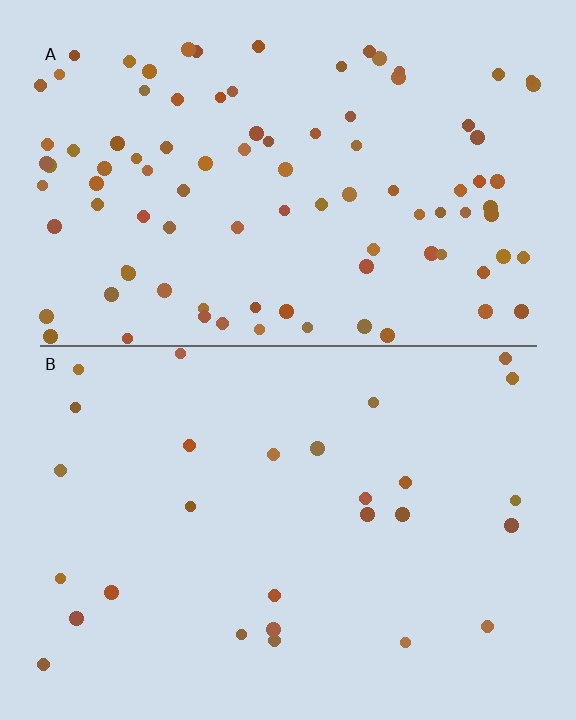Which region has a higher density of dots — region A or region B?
A (the top).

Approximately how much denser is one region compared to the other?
Approximately 3.4× — region A over region B.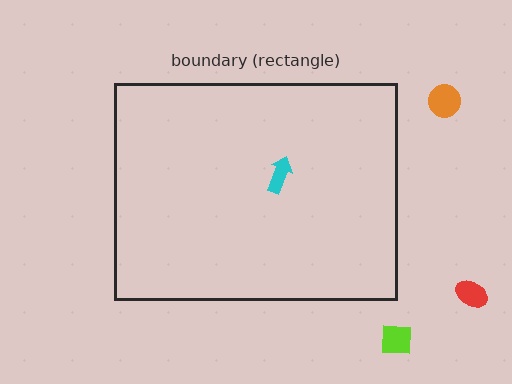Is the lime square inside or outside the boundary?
Outside.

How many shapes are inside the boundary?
1 inside, 3 outside.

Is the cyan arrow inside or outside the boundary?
Inside.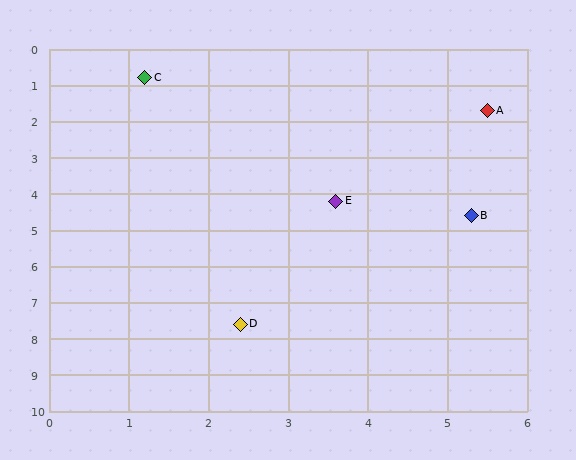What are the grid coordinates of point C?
Point C is at approximately (1.2, 0.8).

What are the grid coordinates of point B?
Point B is at approximately (5.3, 4.6).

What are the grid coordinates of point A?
Point A is at approximately (5.5, 1.7).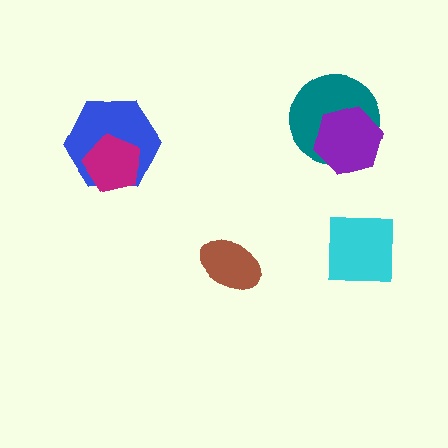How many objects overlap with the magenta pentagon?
1 object overlaps with the magenta pentagon.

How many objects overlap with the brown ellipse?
0 objects overlap with the brown ellipse.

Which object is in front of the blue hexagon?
The magenta pentagon is in front of the blue hexagon.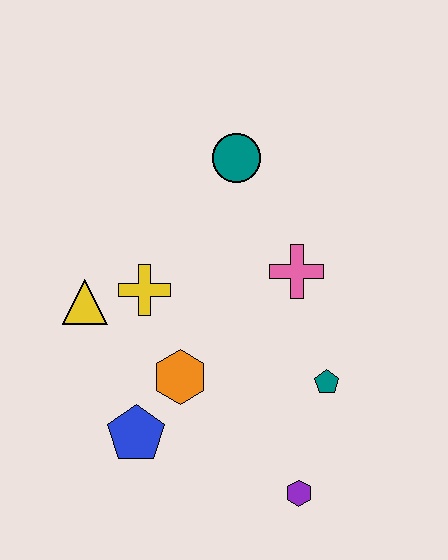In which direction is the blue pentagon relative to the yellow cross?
The blue pentagon is below the yellow cross.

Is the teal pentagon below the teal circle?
Yes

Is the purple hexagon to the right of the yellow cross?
Yes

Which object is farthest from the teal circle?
The purple hexagon is farthest from the teal circle.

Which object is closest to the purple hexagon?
The teal pentagon is closest to the purple hexagon.